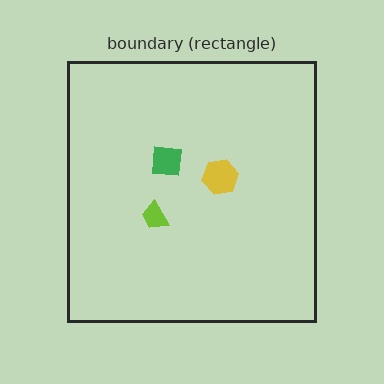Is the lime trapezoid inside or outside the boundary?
Inside.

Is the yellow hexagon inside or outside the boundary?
Inside.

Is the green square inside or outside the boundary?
Inside.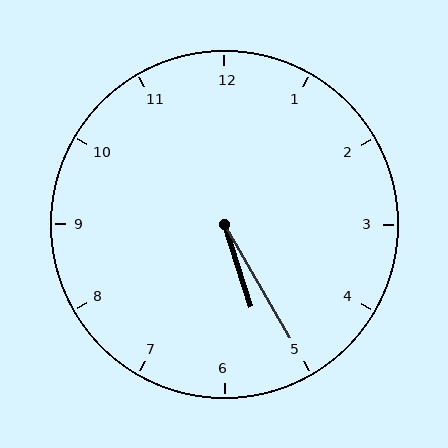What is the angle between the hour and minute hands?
Approximately 12 degrees.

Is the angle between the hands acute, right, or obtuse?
It is acute.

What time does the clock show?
5:25.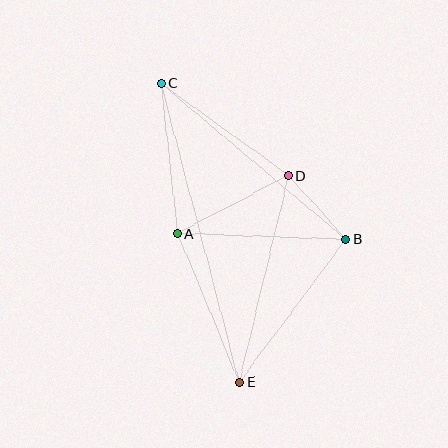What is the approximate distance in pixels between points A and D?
The distance between A and D is approximately 125 pixels.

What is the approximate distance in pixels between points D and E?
The distance between D and E is approximately 212 pixels.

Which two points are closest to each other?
Points B and D are closest to each other.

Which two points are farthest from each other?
Points C and E are farthest from each other.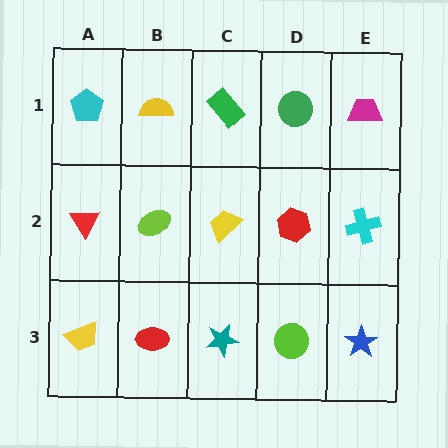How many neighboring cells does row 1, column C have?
3.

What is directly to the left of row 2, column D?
A yellow trapezoid.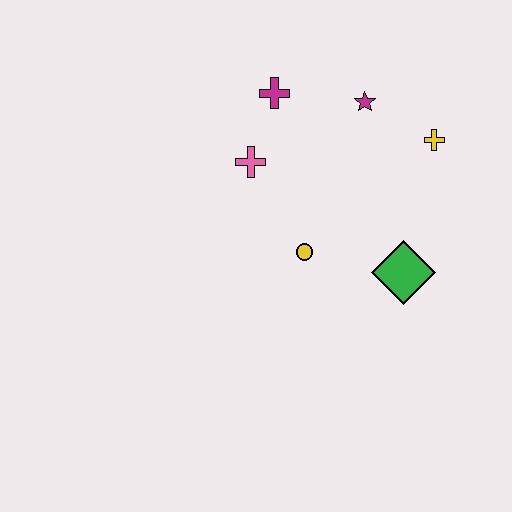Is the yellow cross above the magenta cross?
No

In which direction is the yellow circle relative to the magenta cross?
The yellow circle is below the magenta cross.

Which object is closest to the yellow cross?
The magenta star is closest to the yellow cross.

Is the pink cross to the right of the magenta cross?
No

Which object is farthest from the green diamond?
The magenta cross is farthest from the green diamond.